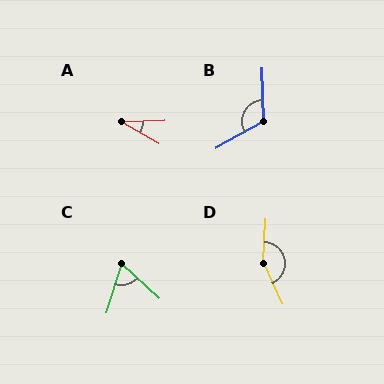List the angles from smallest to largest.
A (31°), C (65°), B (117°), D (153°).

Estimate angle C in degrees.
Approximately 65 degrees.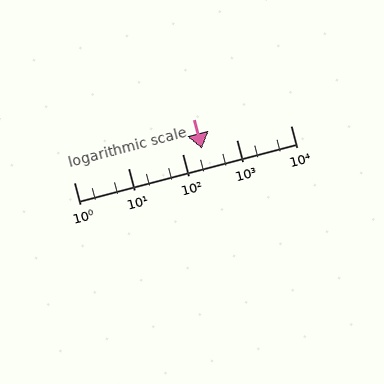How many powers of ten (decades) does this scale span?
The scale spans 4 decades, from 1 to 10000.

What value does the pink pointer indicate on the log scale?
The pointer indicates approximately 230.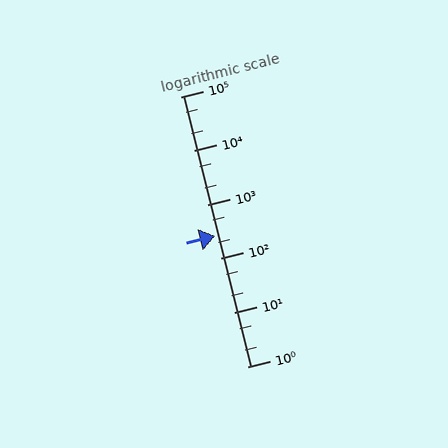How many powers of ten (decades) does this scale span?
The scale spans 5 decades, from 1 to 100000.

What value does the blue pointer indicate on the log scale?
The pointer indicates approximately 260.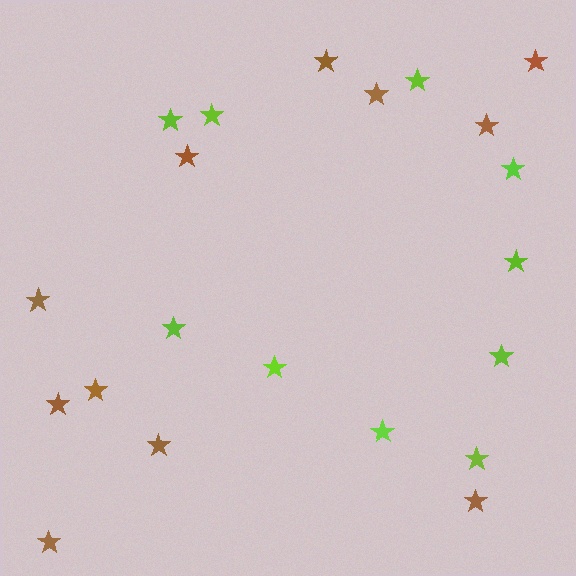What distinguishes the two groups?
There are 2 groups: one group of brown stars (11) and one group of lime stars (10).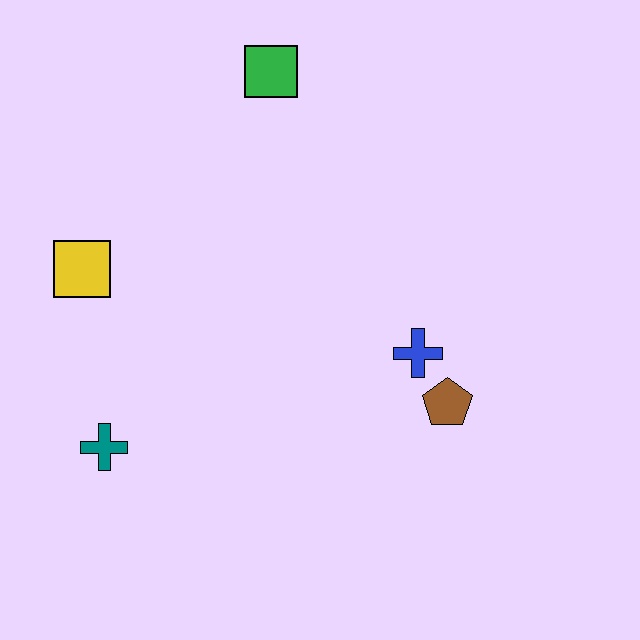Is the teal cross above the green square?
No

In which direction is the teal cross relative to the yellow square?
The teal cross is below the yellow square.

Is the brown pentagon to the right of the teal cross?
Yes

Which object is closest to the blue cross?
The brown pentagon is closest to the blue cross.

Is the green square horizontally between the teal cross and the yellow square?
No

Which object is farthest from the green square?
The teal cross is farthest from the green square.